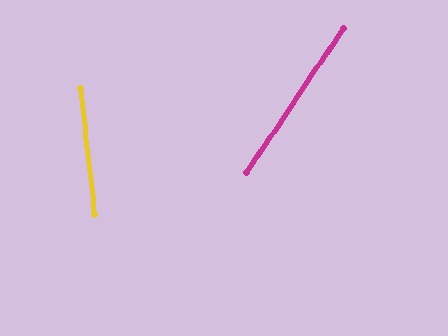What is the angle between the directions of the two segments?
Approximately 40 degrees.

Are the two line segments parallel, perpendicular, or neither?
Neither parallel nor perpendicular — they differ by about 40°.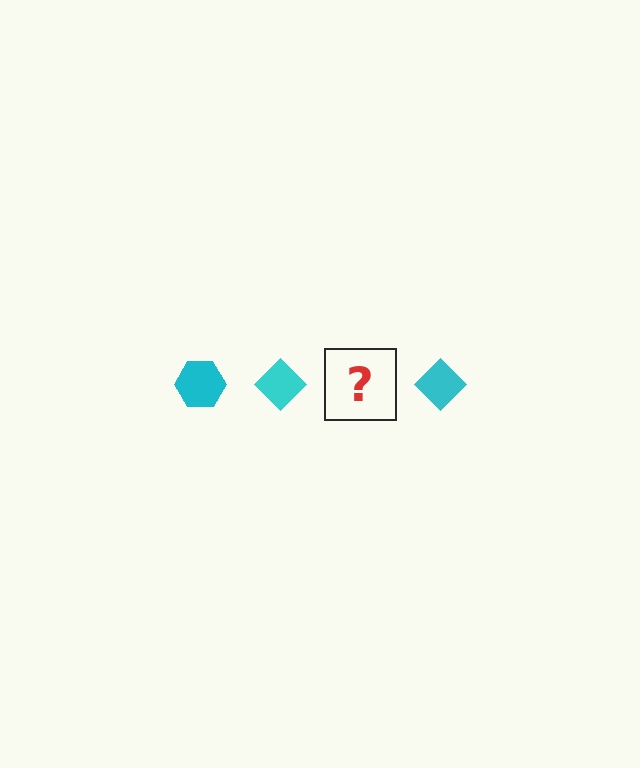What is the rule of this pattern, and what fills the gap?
The rule is that the pattern cycles through hexagon, diamond shapes in cyan. The gap should be filled with a cyan hexagon.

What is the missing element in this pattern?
The missing element is a cyan hexagon.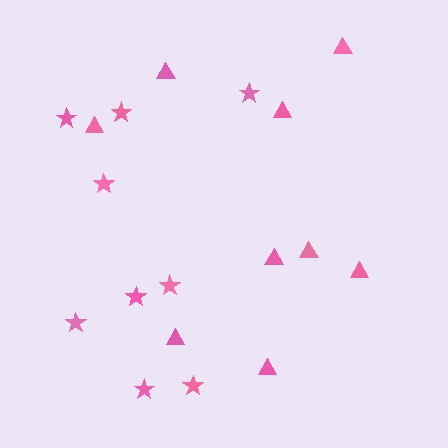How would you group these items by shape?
There are 2 groups: one group of stars (9) and one group of triangles (9).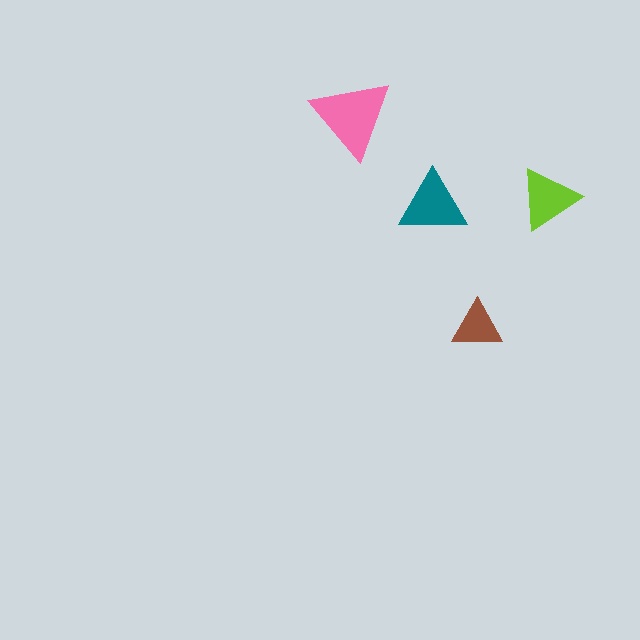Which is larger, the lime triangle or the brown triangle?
The lime one.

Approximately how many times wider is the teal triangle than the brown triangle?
About 1.5 times wider.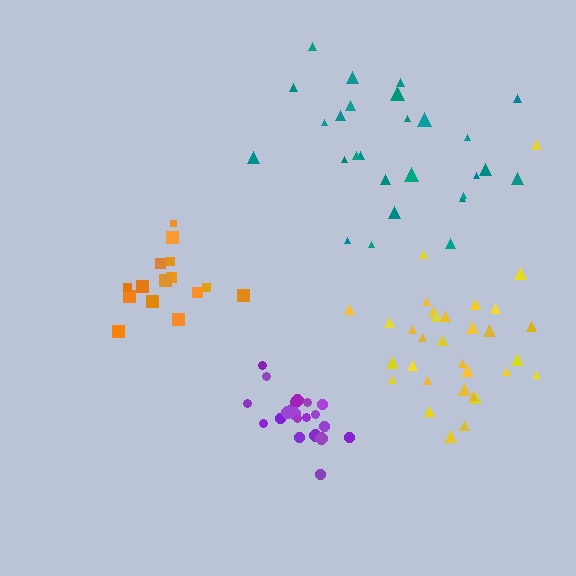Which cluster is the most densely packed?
Purple.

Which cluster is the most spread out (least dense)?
Teal.